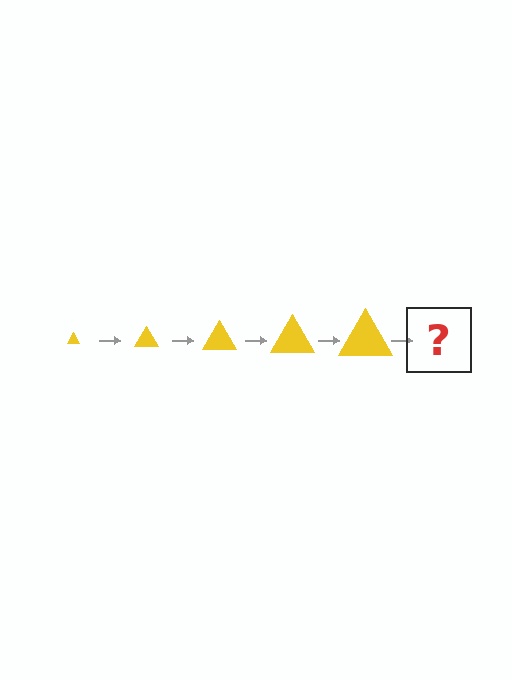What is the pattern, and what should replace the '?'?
The pattern is that the triangle gets progressively larger each step. The '?' should be a yellow triangle, larger than the previous one.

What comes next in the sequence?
The next element should be a yellow triangle, larger than the previous one.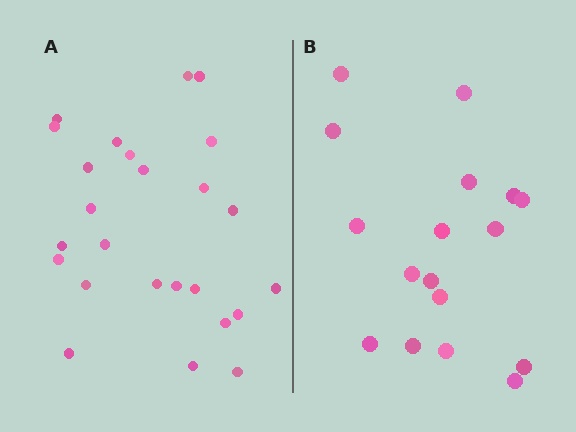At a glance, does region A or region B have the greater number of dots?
Region A (the left region) has more dots.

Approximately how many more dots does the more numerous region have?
Region A has roughly 8 or so more dots than region B.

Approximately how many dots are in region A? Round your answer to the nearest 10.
About 20 dots. (The exact count is 25, which rounds to 20.)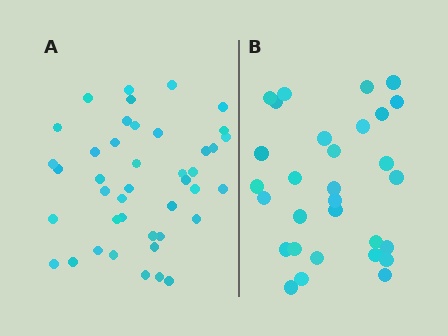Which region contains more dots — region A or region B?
Region A (the left region) has more dots.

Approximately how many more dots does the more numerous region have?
Region A has roughly 12 or so more dots than region B.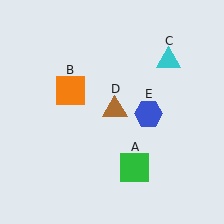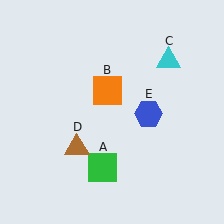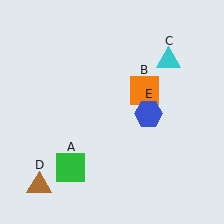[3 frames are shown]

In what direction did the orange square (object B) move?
The orange square (object B) moved right.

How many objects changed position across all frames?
3 objects changed position: green square (object A), orange square (object B), brown triangle (object D).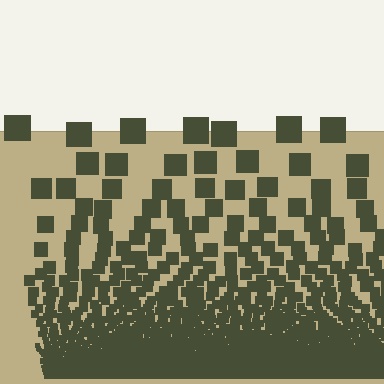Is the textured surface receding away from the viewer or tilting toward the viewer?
The surface appears to tilt toward the viewer. Texture elements get larger and sparser toward the top.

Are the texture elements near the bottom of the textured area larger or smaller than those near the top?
Smaller. The gradient is inverted — elements near the bottom are smaller and denser.